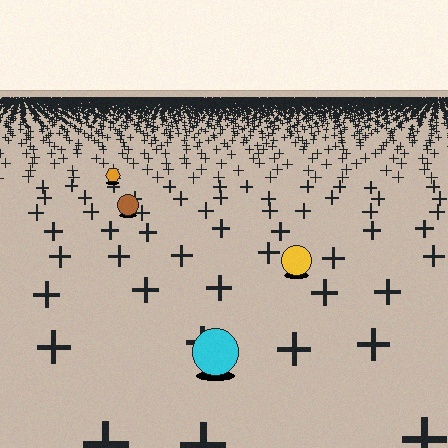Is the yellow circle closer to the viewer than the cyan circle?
No. The cyan circle is closer — you can tell from the texture gradient: the ground texture is coarser near it.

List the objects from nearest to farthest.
From nearest to farthest: the cyan circle, the yellow circle, the brown circle, the orange hexagon.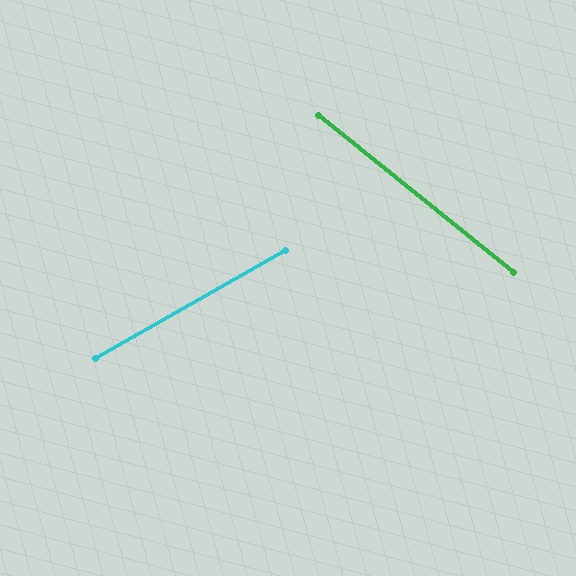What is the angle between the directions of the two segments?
Approximately 68 degrees.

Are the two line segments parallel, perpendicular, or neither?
Neither parallel nor perpendicular — they differ by about 68°.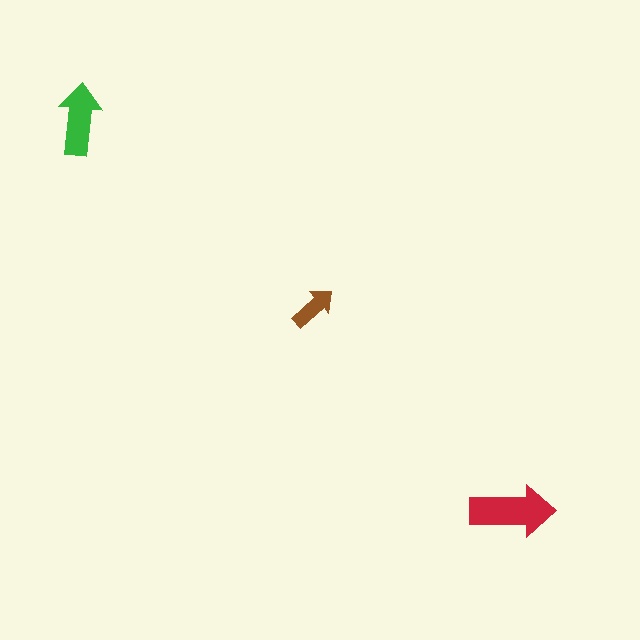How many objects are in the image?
There are 3 objects in the image.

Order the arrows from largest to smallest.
the red one, the green one, the brown one.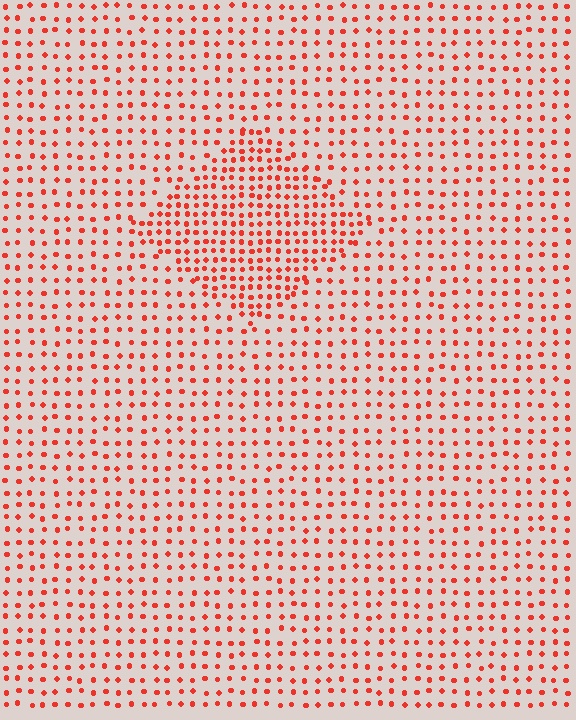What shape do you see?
I see a diamond.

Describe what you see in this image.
The image contains small red elements arranged at two different densities. A diamond-shaped region is visible where the elements are more densely packed than the surrounding area.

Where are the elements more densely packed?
The elements are more densely packed inside the diamond boundary.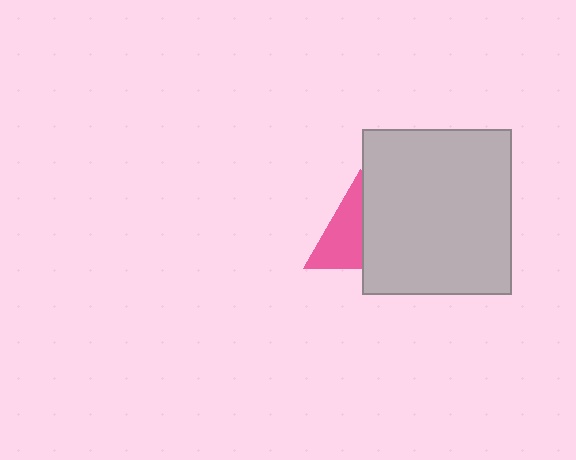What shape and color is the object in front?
The object in front is a light gray rectangle.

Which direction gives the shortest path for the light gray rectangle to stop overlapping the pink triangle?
Moving right gives the shortest separation.